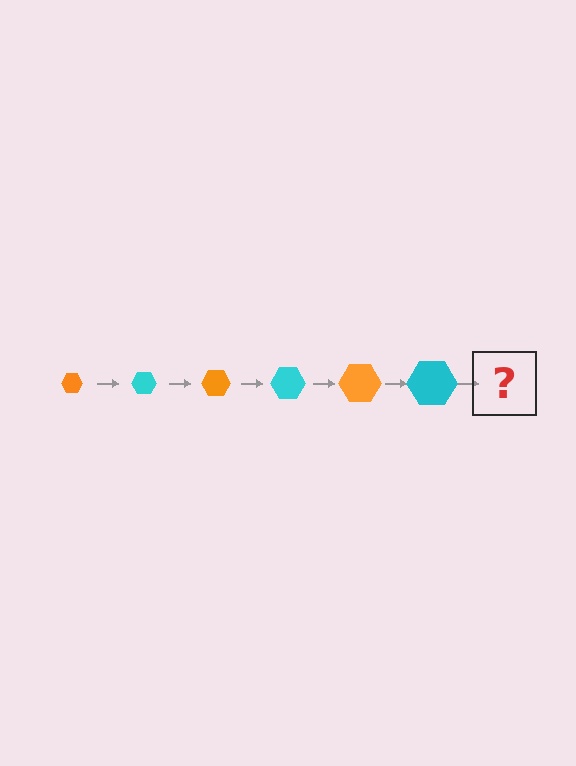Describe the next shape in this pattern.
It should be an orange hexagon, larger than the previous one.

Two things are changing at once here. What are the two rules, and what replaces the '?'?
The two rules are that the hexagon grows larger each step and the color cycles through orange and cyan. The '?' should be an orange hexagon, larger than the previous one.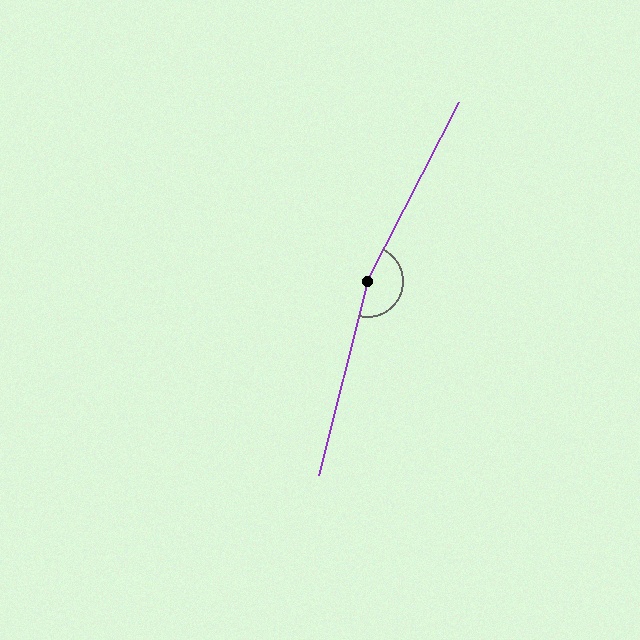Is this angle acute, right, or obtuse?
It is obtuse.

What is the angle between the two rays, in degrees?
Approximately 167 degrees.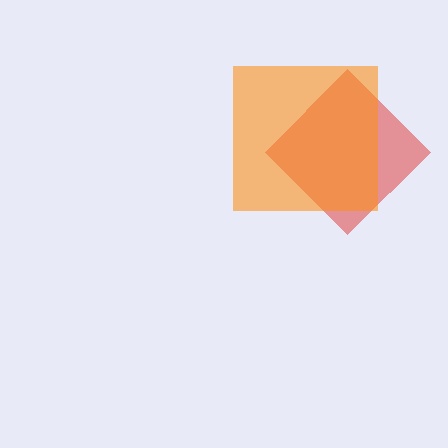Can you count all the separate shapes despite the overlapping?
Yes, there are 2 separate shapes.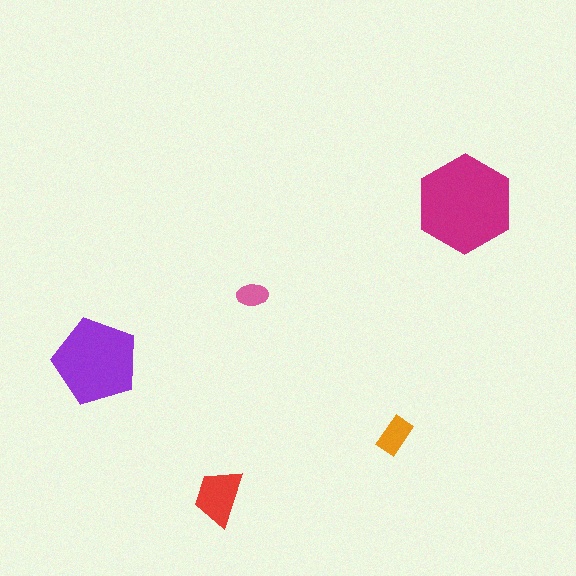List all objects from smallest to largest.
The pink ellipse, the orange rectangle, the red trapezoid, the purple pentagon, the magenta hexagon.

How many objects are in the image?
There are 5 objects in the image.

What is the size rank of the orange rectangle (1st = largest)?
4th.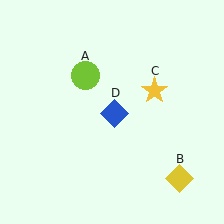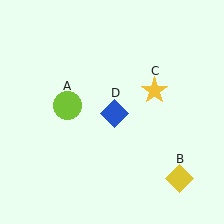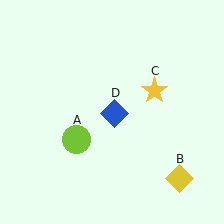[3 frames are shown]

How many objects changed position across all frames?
1 object changed position: lime circle (object A).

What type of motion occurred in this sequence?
The lime circle (object A) rotated counterclockwise around the center of the scene.